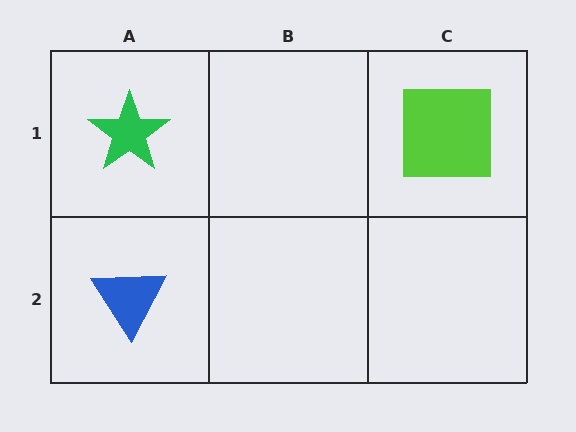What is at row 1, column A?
A green star.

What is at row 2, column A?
A blue triangle.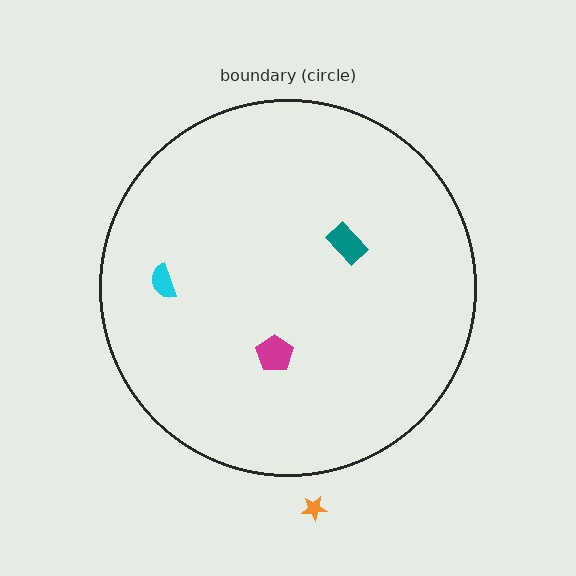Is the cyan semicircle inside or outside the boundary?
Inside.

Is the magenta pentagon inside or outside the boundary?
Inside.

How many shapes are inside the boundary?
3 inside, 1 outside.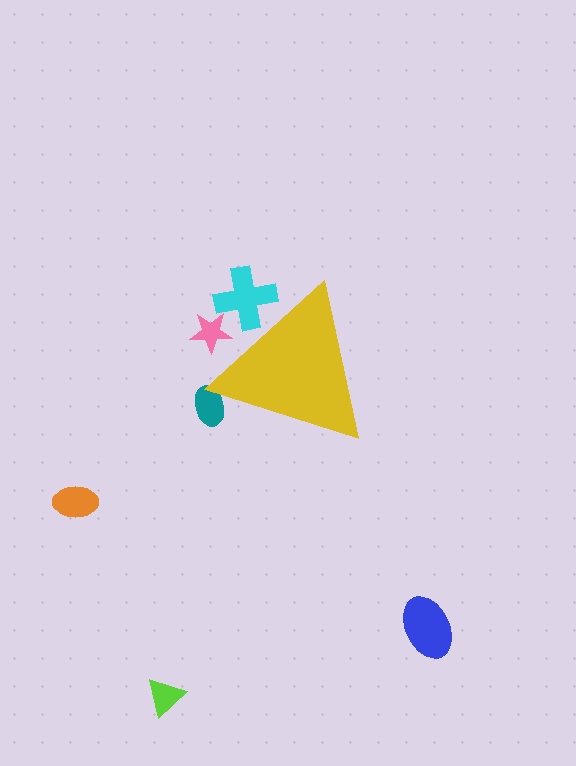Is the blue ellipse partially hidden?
No, the blue ellipse is fully visible.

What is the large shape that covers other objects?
A yellow triangle.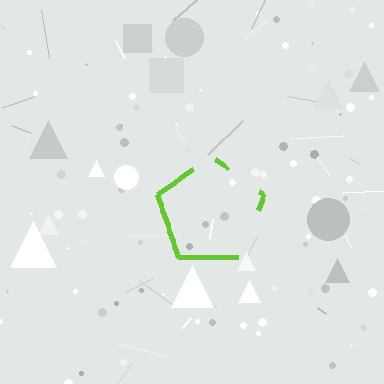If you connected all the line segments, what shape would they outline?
They would outline a pentagon.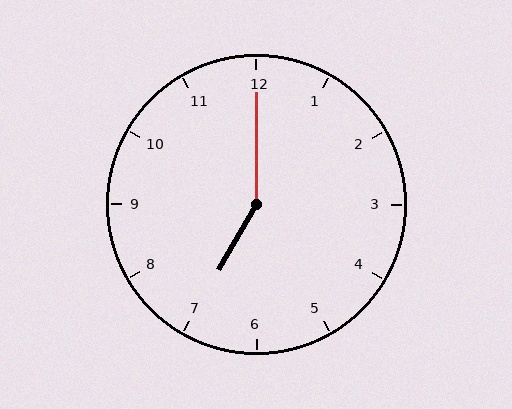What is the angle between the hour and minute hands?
Approximately 150 degrees.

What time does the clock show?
7:00.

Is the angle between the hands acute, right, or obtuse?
It is obtuse.